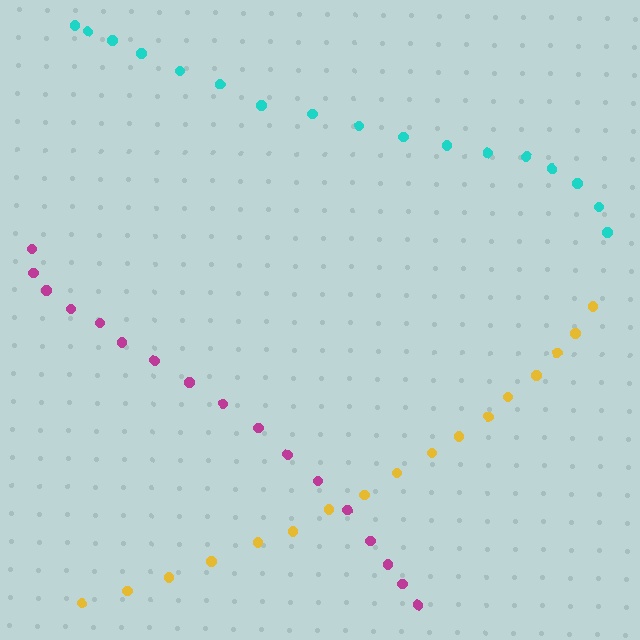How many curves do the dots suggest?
There are 3 distinct paths.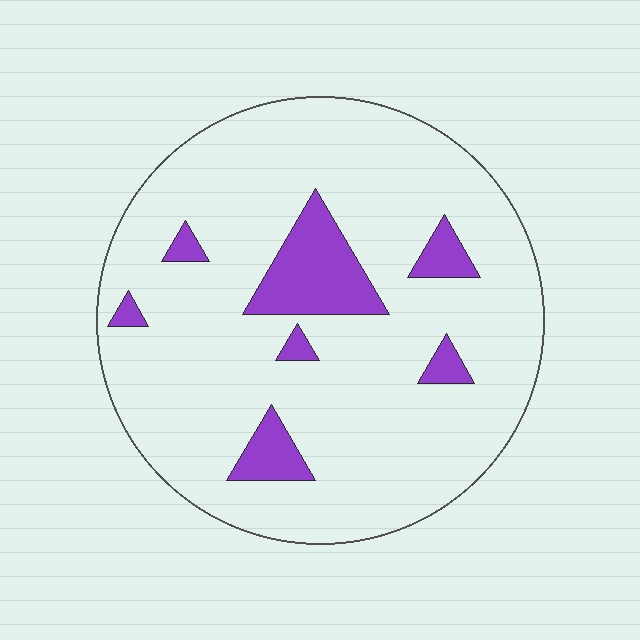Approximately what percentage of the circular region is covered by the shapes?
Approximately 10%.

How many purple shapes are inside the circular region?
7.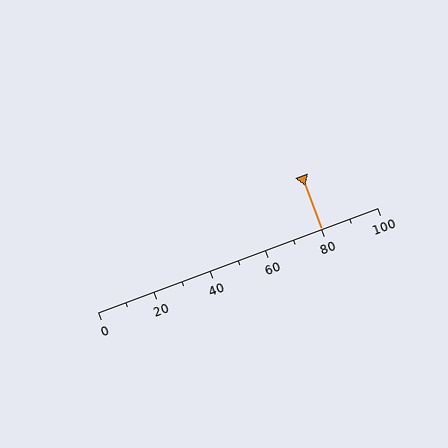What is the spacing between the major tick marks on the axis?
The major ticks are spaced 20 apart.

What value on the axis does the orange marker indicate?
The marker indicates approximately 80.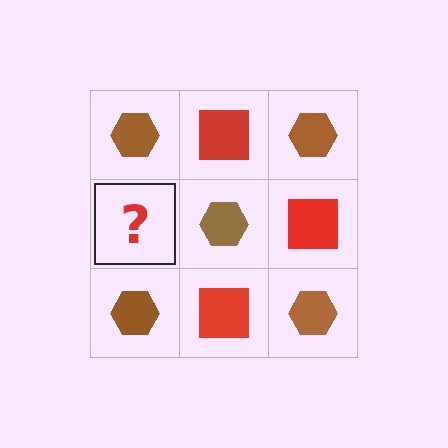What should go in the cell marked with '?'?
The missing cell should contain a red square.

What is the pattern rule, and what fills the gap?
The rule is that it alternates brown hexagon and red square in a checkerboard pattern. The gap should be filled with a red square.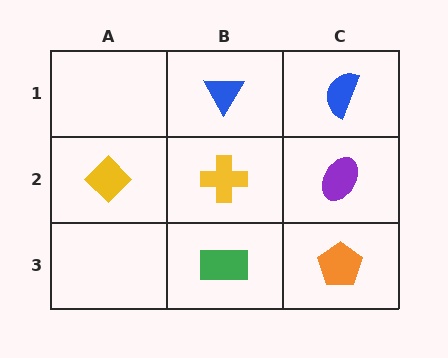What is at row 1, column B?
A blue triangle.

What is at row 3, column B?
A green rectangle.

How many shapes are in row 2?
3 shapes.